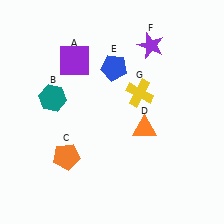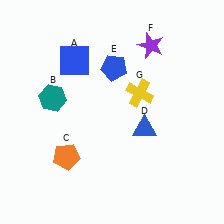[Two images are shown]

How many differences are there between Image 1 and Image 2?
There are 2 differences between the two images.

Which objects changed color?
A changed from purple to blue. D changed from orange to blue.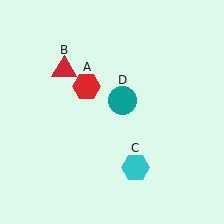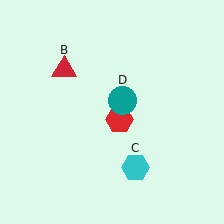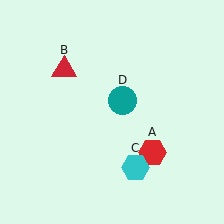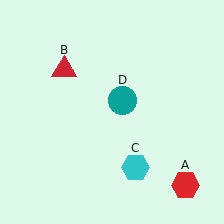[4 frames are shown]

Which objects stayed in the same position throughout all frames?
Red triangle (object B) and cyan hexagon (object C) and teal circle (object D) remained stationary.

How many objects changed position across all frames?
1 object changed position: red hexagon (object A).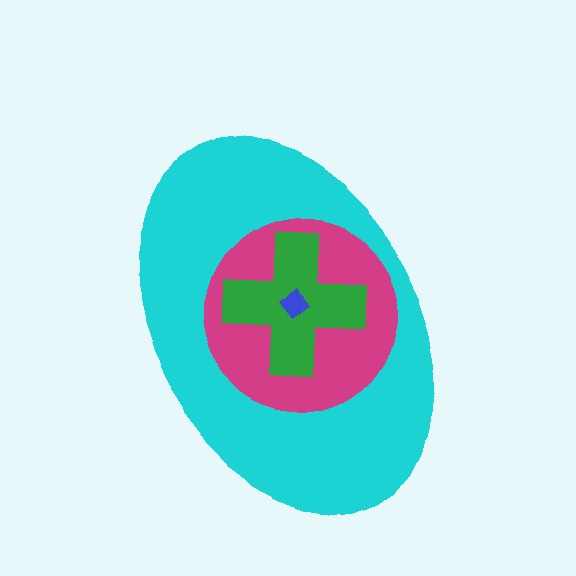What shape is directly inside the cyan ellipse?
The magenta circle.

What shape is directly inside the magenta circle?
The green cross.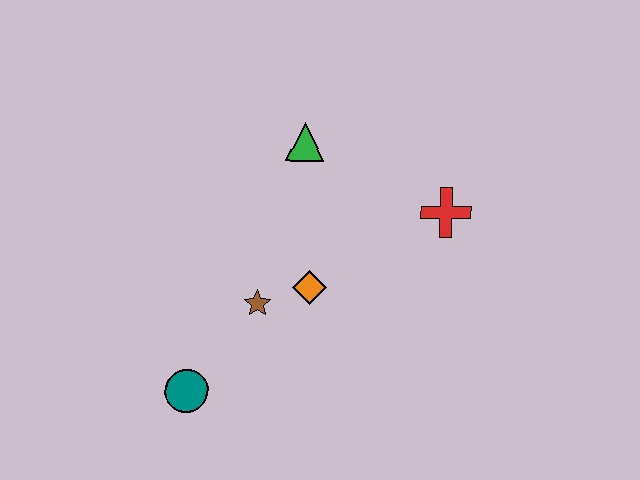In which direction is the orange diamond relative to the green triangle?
The orange diamond is below the green triangle.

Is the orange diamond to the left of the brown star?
No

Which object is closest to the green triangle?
The orange diamond is closest to the green triangle.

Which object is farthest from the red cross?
The teal circle is farthest from the red cross.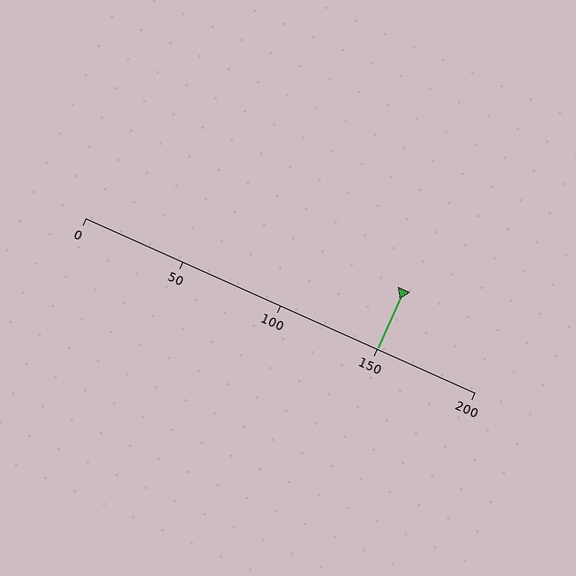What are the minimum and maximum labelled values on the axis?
The axis runs from 0 to 200.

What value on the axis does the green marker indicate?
The marker indicates approximately 150.